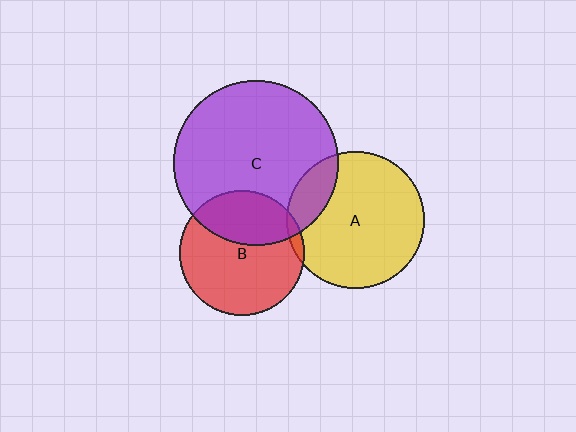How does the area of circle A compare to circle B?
Approximately 1.2 times.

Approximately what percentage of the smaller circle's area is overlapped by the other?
Approximately 5%.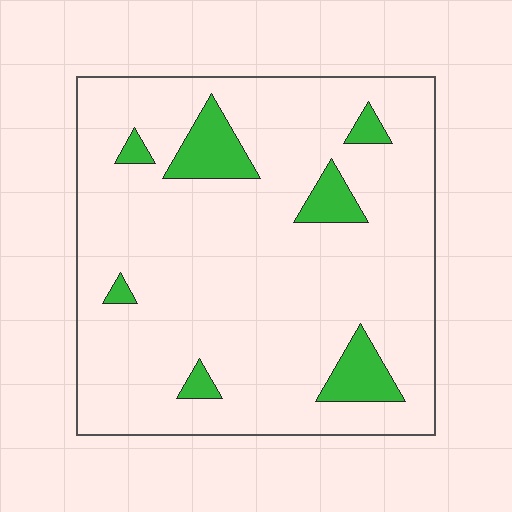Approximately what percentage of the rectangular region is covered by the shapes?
Approximately 10%.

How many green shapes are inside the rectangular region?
7.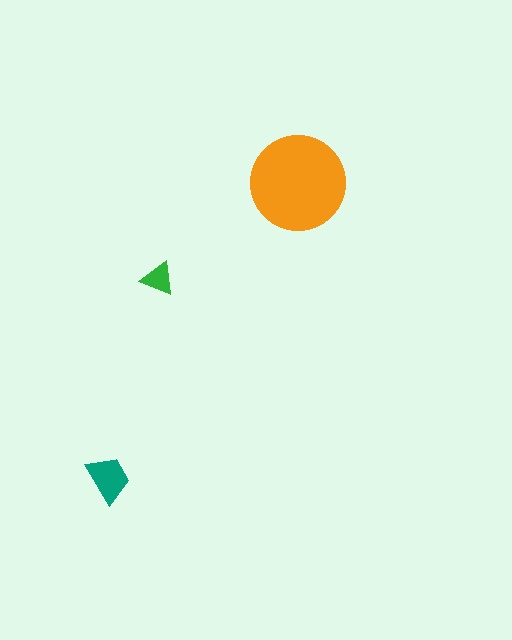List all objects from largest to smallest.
The orange circle, the teal trapezoid, the green triangle.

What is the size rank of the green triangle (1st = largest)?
3rd.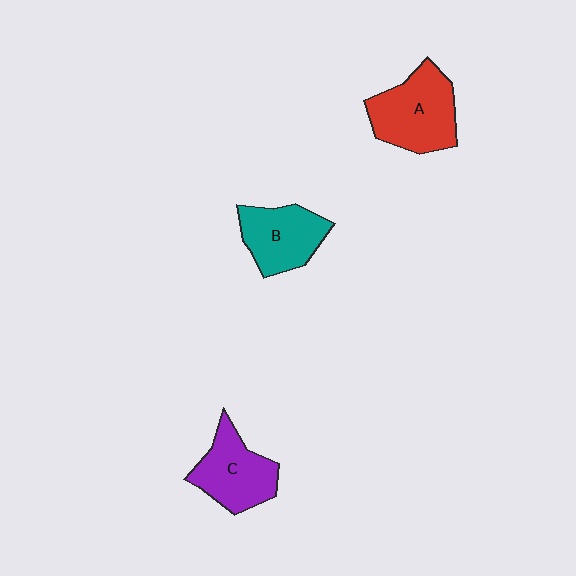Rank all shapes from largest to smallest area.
From largest to smallest: A (red), C (purple), B (teal).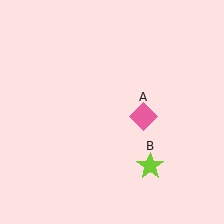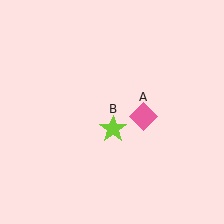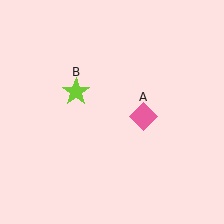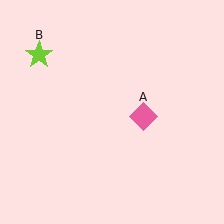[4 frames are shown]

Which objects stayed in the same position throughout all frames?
Pink diamond (object A) remained stationary.